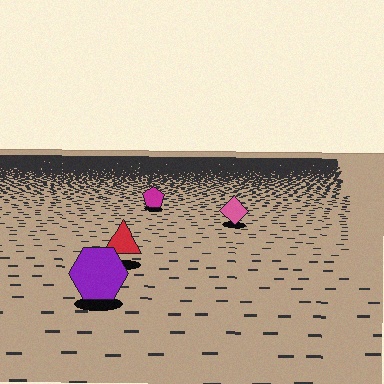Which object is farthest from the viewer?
The magenta pentagon is farthest from the viewer. It appears smaller and the ground texture around it is denser.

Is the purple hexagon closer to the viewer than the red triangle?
Yes. The purple hexagon is closer — you can tell from the texture gradient: the ground texture is coarser near it.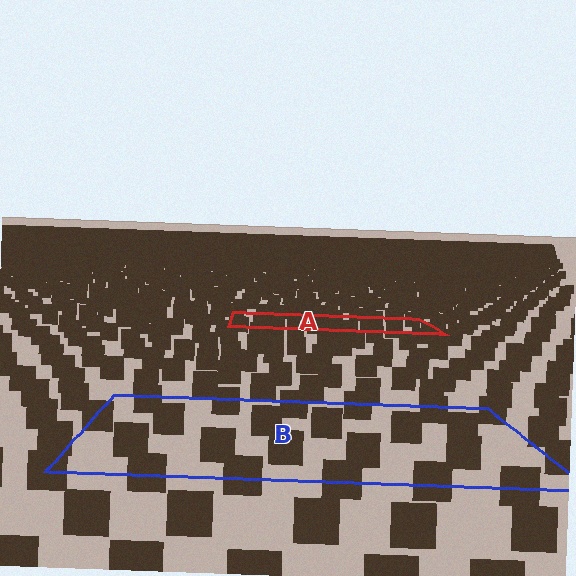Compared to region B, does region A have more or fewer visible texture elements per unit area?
Region A has more texture elements per unit area — they are packed more densely because it is farther away.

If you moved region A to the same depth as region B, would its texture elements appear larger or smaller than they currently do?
They would appear larger. At a closer depth, the same texture elements are projected at a bigger on-screen size.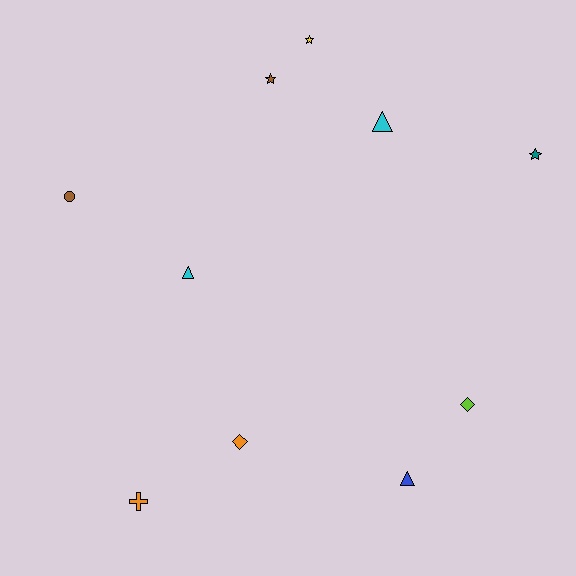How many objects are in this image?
There are 10 objects.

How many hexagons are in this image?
There are no hexagons.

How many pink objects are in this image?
There are no pink objects.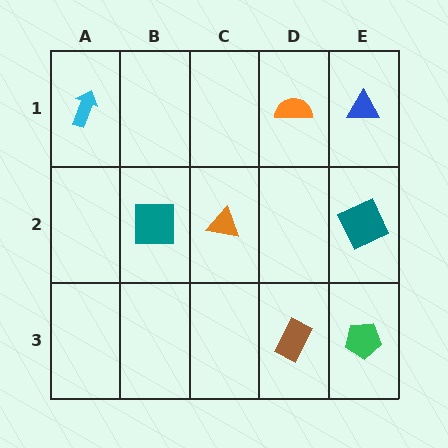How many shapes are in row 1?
3 shapes.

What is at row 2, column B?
A teal square.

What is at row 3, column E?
A green pentagon.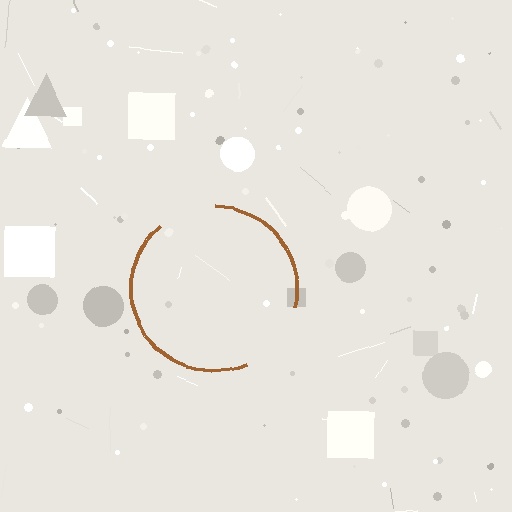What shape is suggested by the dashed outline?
The dashed outline suggests a circle.